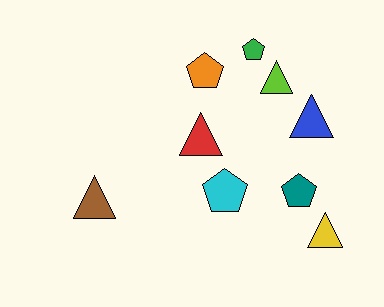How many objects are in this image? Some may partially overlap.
There are 9 objects.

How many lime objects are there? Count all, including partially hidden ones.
There is 1 lime object.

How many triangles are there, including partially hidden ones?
There are 5 triangles.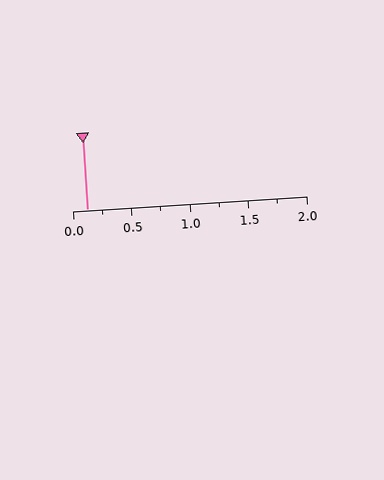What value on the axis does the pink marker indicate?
The marker indicates approximately 0.12.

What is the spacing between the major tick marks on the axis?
The major ticks are spaced 0.5 apart.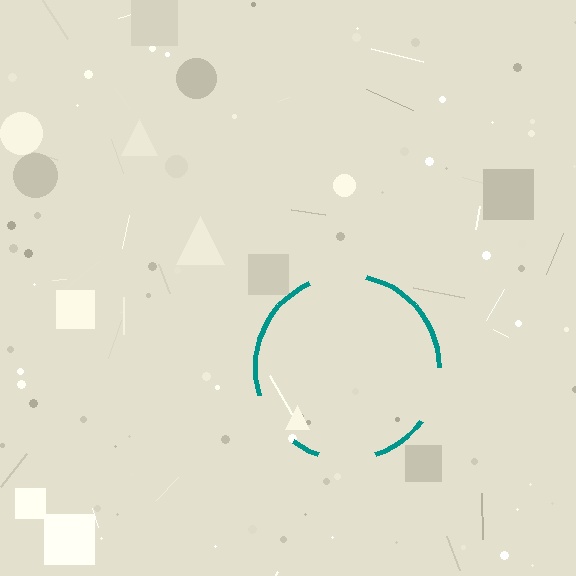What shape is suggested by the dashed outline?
The dashed outline suggests a circle.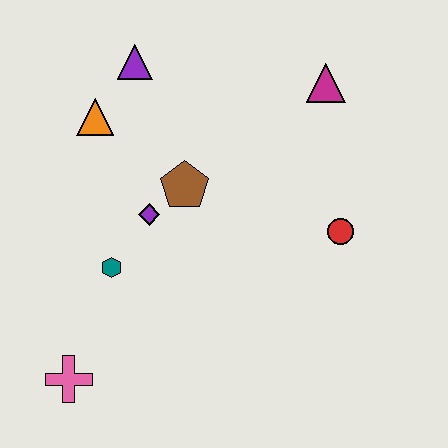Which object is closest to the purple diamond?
The brown pentagon is closest to the purple diamond.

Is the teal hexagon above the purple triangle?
No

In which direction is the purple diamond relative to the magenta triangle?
The purple diamond is to the left of the magenta triangle.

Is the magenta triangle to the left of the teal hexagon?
No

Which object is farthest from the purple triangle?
The pink cross is farthest from the purple triangle.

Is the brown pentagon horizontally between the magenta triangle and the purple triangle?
Yes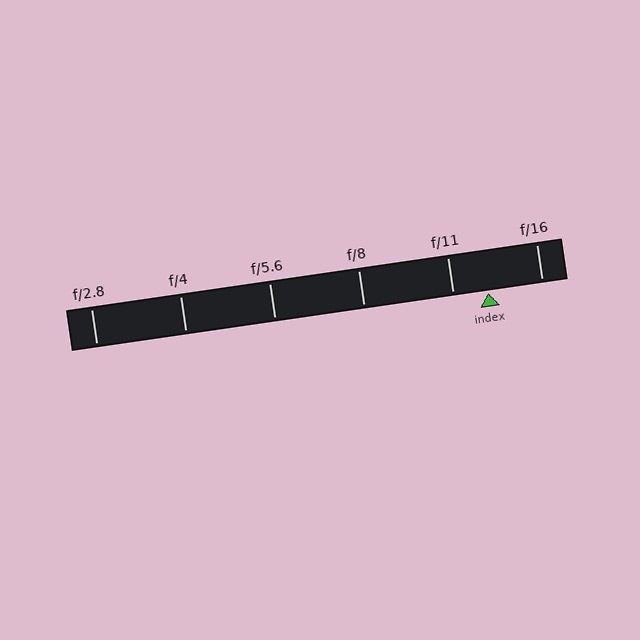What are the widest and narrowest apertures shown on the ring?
The widest aperture shown is f/2.8 and the narrowest is f/16.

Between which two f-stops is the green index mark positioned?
The index mark is between f/11 and f/16.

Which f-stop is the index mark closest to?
The index mark is closest to f/11.